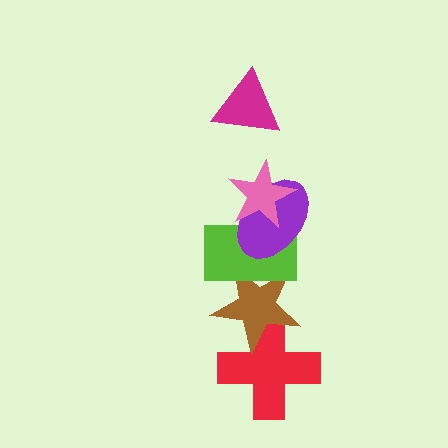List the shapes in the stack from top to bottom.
From top to bottom: the magenta triangle, the pink star, the purple ellipse, the lime rectangle, the brown star, the red cross.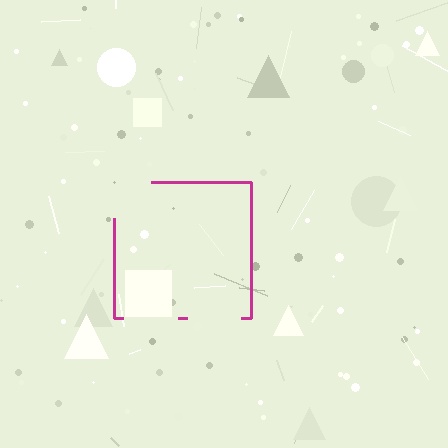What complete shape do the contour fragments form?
The contour fragments form a square.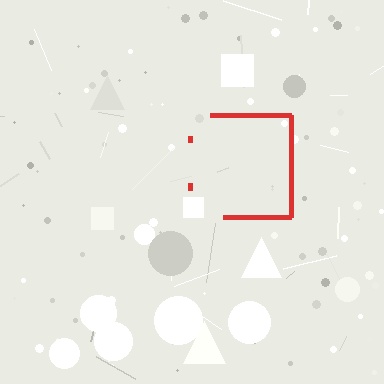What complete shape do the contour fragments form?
The contour fragments form a square.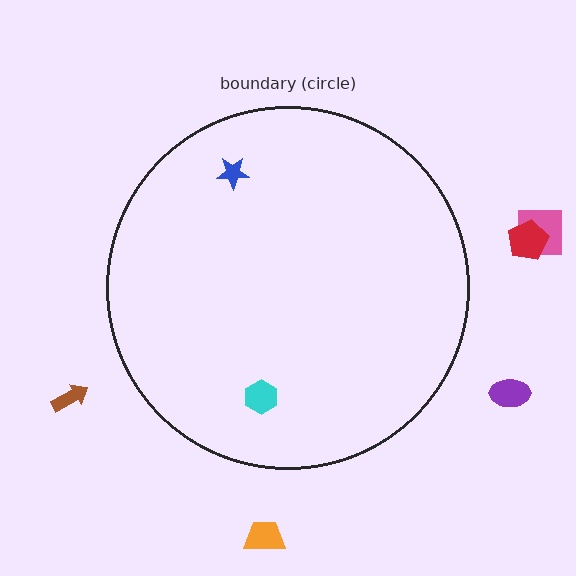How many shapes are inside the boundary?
2 inside, 5 outside.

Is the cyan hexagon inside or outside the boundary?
Inside.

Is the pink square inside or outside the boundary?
Outside.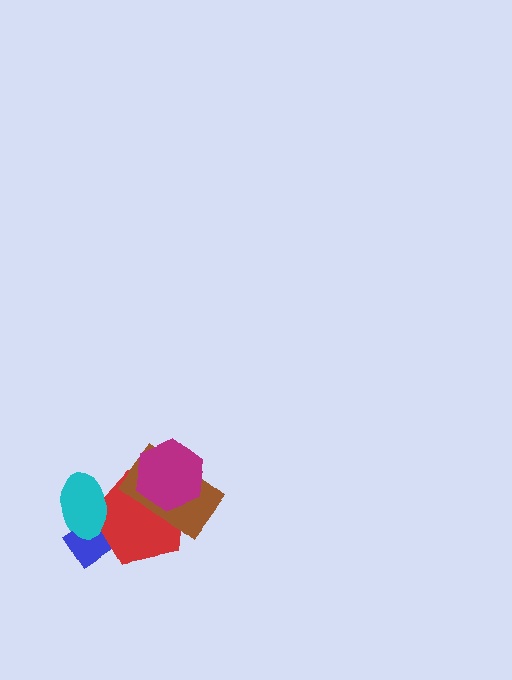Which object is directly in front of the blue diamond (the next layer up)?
The red pentagon is directly in front of the blue diamond.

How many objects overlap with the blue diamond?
2 objects overlap with the blue diamond.